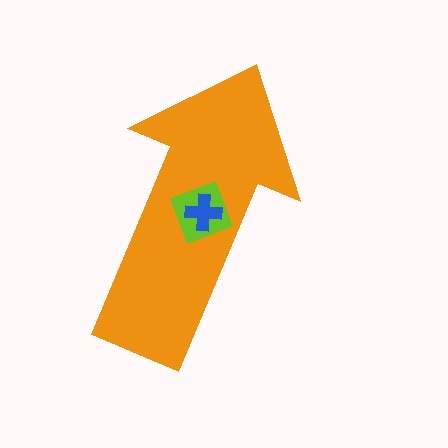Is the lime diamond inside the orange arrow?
Yes.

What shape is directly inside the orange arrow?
The lime diamond.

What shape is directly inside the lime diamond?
The blue cross.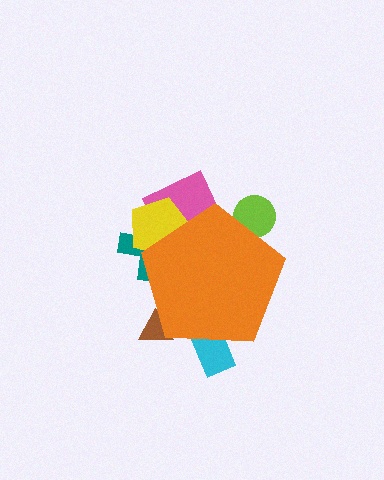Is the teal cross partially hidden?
Yes, the teal cross is partially hidden behind the orange pentagon.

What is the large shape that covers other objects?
An orange pentagon.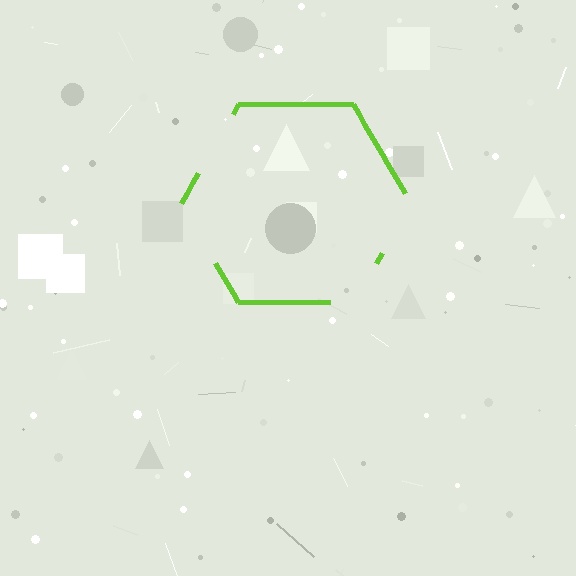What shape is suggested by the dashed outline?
The dashed outline suggests a hexagon.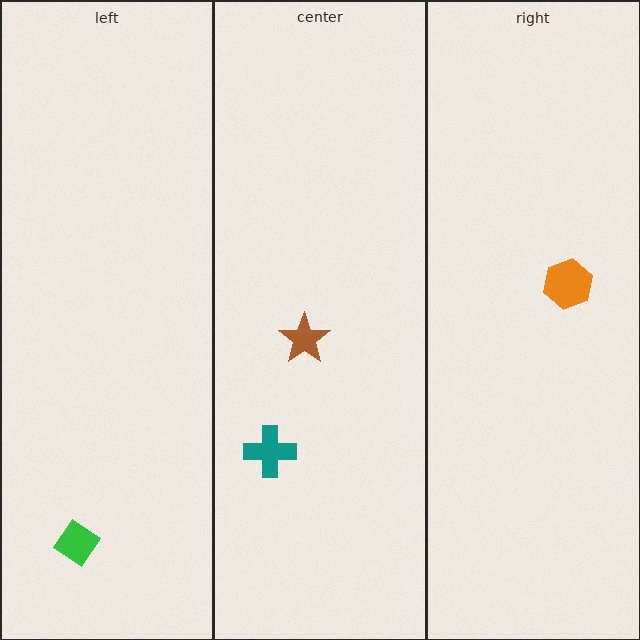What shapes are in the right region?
The orange hexagon.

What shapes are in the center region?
The brown star, the teal cross.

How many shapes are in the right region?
1.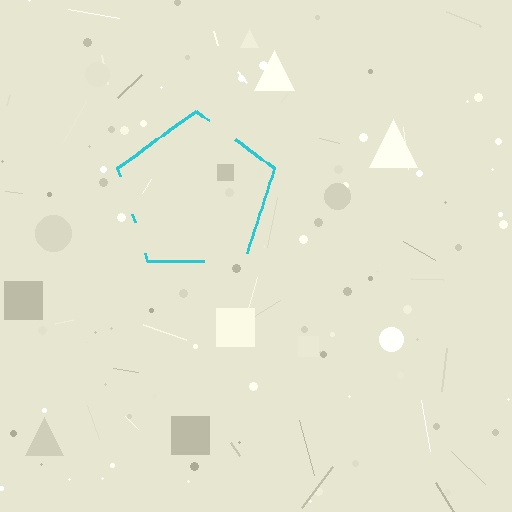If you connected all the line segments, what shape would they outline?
They would outline a pentagon.